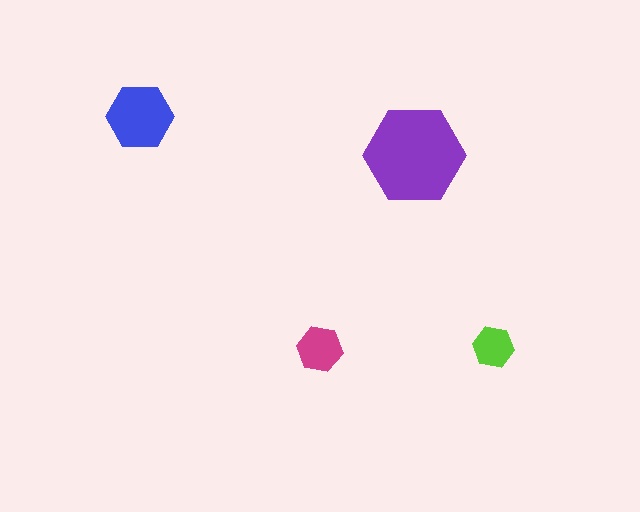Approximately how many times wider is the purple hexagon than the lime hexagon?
About 2.5 times wider.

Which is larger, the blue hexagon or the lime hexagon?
The blue one.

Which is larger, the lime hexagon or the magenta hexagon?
The magenta one.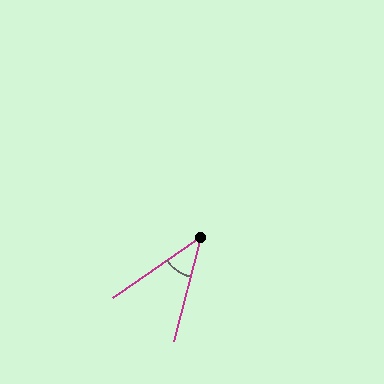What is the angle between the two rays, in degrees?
Approximately 41 degrees.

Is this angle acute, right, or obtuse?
It is acute.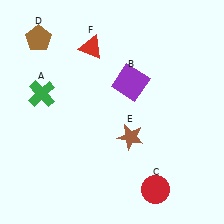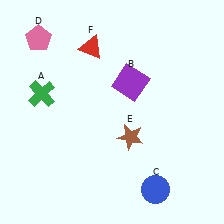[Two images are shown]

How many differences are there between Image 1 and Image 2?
There are 2 differences between the two images.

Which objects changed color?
C changed from red to blue. D changed from brown to pink.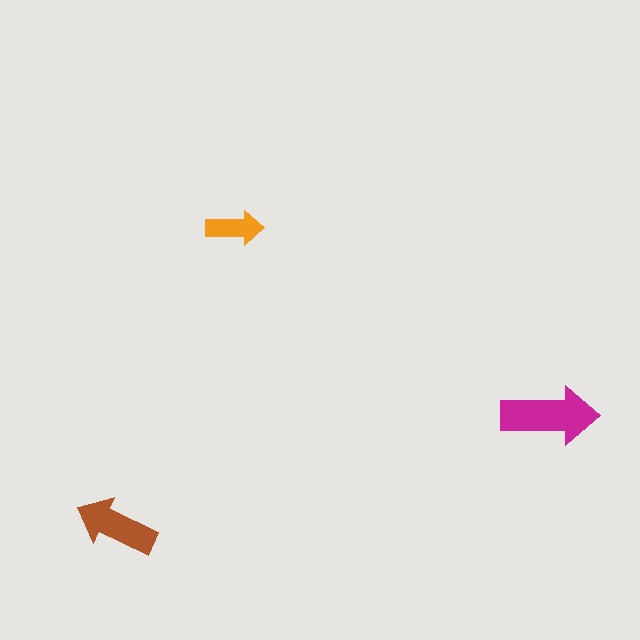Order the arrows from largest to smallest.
the magenta one, the brown one, the orange one.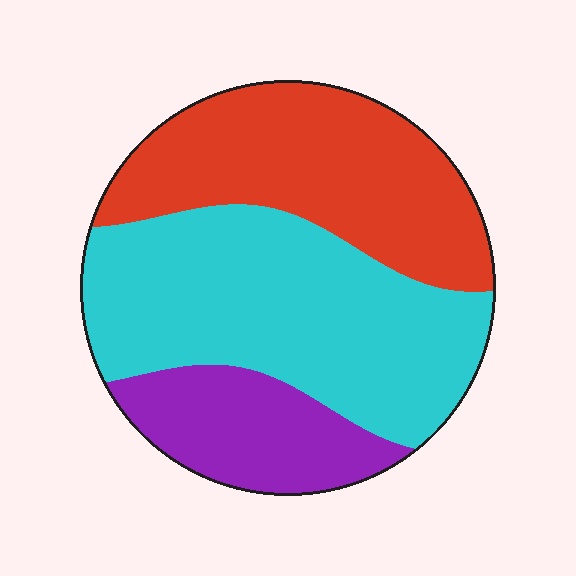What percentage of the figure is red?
Red takes up about one third (1/3) of the figure.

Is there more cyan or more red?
Cyan.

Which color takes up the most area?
Cyan, at roughly 45%.